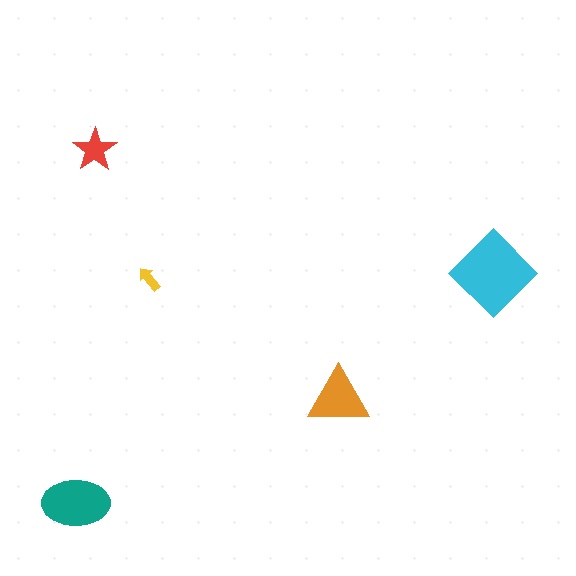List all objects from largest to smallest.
The cyan diamond, the teal ellipse, the orange triangle, the red star, the yellow arrow.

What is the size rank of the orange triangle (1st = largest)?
3rd.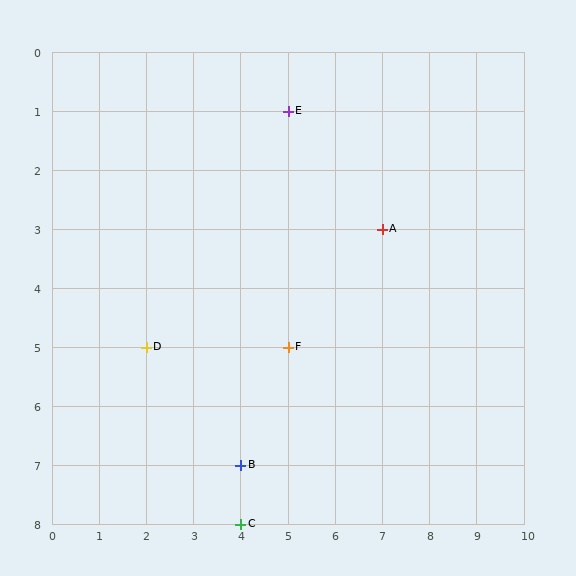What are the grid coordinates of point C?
Point C is at grid coordinates (4, 8).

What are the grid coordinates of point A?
Point A is at grid coordinates (7, 3).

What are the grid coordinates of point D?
Point D is at grid coordinates (2, 5).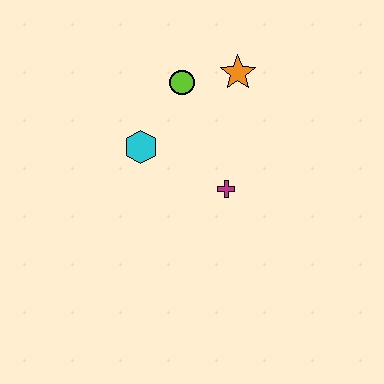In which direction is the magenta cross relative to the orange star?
The magenta cross is below the orange star.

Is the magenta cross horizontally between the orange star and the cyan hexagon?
Yes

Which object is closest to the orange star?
The lime circle is closest to the orange star.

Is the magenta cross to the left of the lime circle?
No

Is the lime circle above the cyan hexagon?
Yes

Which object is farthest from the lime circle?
The magenta cross is farthest from the lime circle.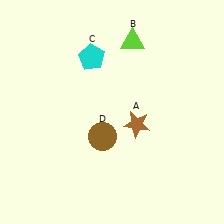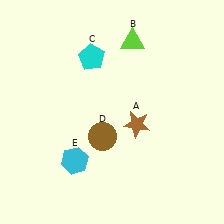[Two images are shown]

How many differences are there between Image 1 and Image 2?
There is 1 difference between the two images.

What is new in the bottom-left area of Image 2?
A cyan hexagon (E) was added in the bottom-left area of Image 2.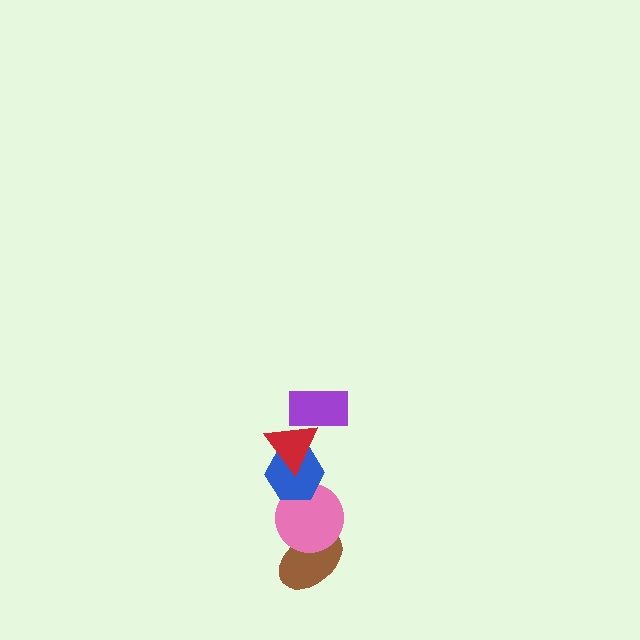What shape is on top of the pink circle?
The blue hexagon is on top of the pink circle.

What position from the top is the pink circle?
The pink circle is 4th from the top.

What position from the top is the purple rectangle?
The purple rectangle is 1st from the top.